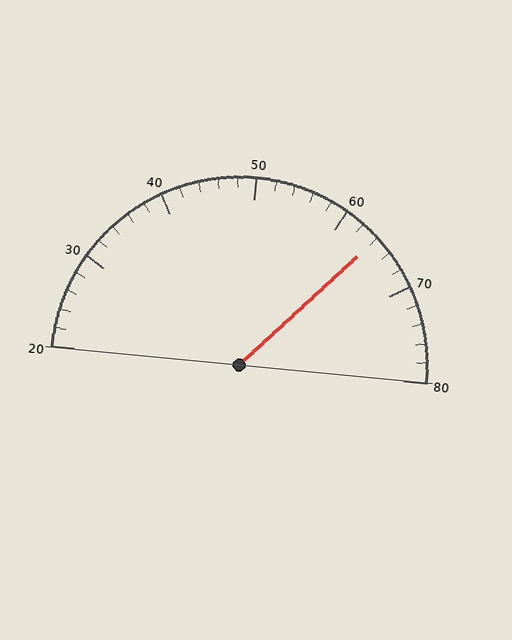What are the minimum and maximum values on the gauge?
The gauge ranges from 20 to 80.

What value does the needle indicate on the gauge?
The needle indicates approximately 64.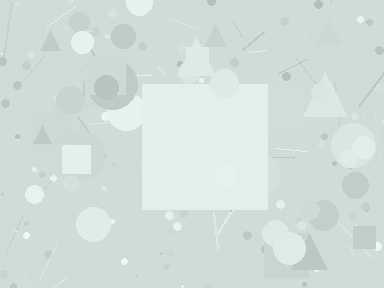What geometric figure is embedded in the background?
A square is embedded in the background.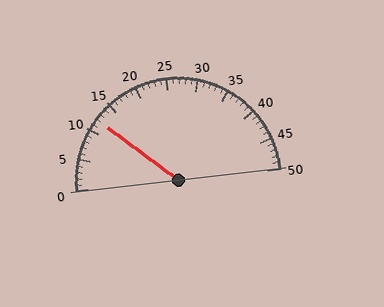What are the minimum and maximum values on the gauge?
The gauge ranges from 0 to 50.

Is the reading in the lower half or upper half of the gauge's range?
The reading is in the lower half of the range (0 to 50).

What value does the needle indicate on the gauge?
The needle indicates approximately 12.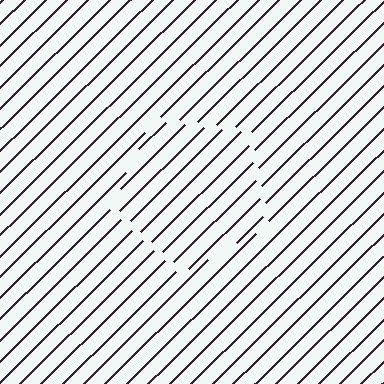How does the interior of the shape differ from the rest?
The interior of the shape contains the same grating, shifted by half a period — the contour is defined by the phase discontinuity where line-ends from the inner and outer gratings abut.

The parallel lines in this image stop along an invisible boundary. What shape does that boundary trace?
An illusory pentagon. The interior of the shape contains the same grating, shifted by half a period — the contour is defined by the phase discontinuity where line-ends from the inner and outer gratings abut.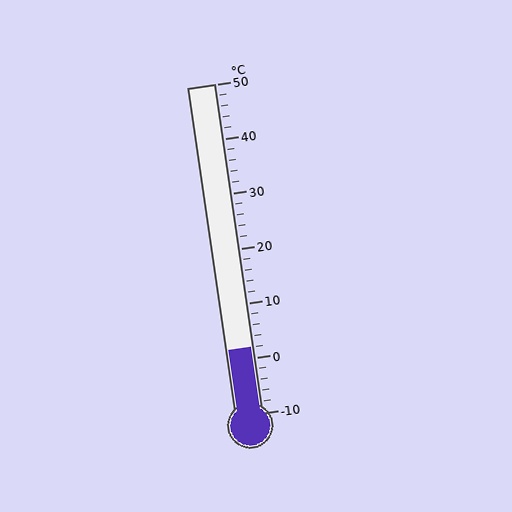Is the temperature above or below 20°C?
The temperature is below 20°C.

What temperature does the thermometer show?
The thermometer shows approximately 2°C.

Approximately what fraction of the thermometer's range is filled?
The thermometer is filled to approximately 20% of its range.